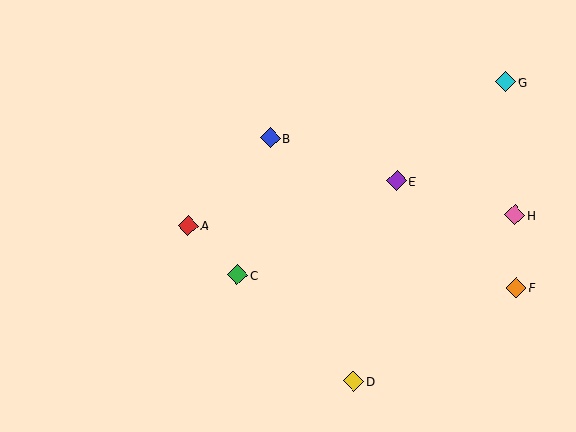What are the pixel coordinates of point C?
Point C is at (238, 275).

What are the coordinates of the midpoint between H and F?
The midpoint between H and F is at (515, 251).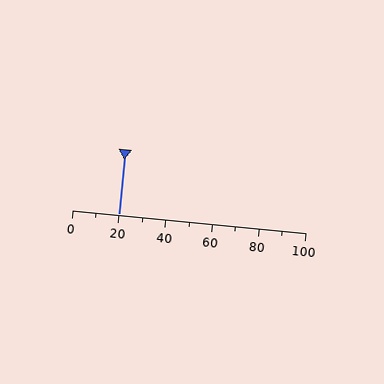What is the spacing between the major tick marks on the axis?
The major ticks are spaced 20 apart.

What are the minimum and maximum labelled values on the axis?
The axis runs from 0 to 100.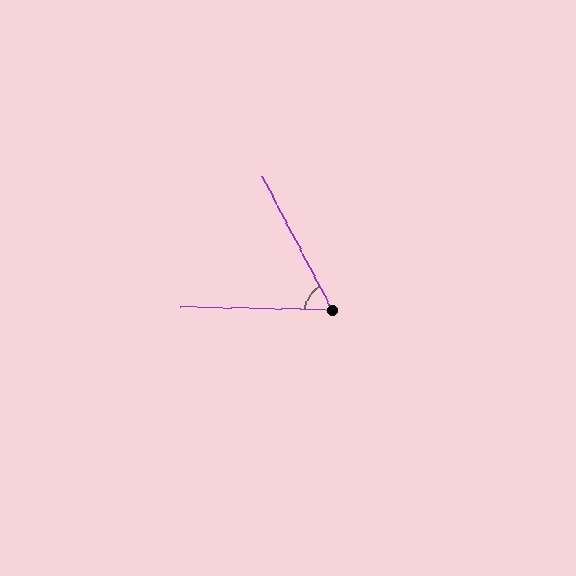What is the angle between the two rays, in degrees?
Approximately 61 degrees.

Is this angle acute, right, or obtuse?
It is acute.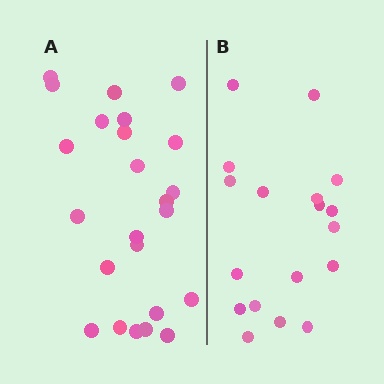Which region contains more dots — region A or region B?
Region A (the left region) has more dots.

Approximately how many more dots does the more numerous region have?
Region A has about 6 more dots than region B.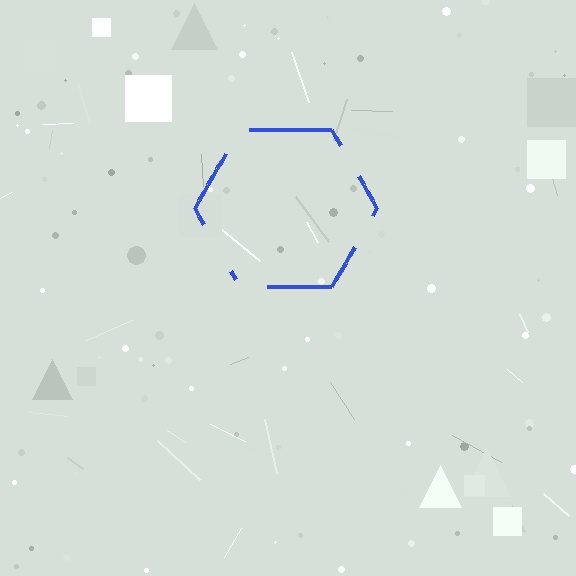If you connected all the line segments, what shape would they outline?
They would outline a hexagon.